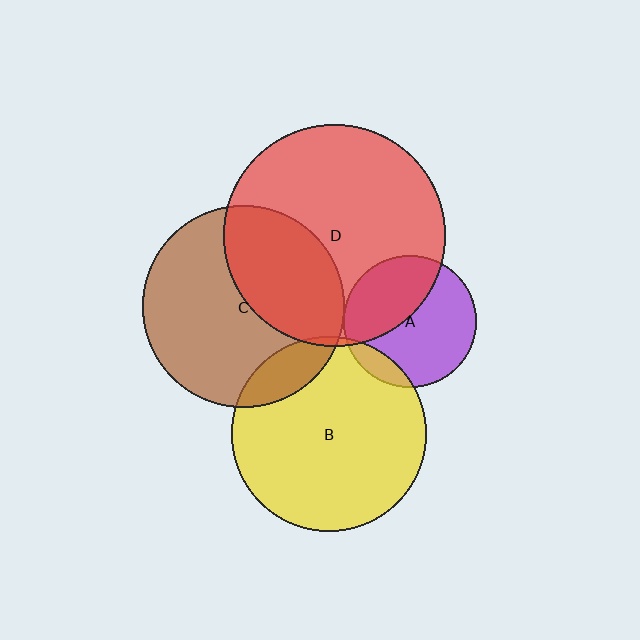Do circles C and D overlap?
Yes.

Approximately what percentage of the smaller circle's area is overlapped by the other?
Approximately 40%.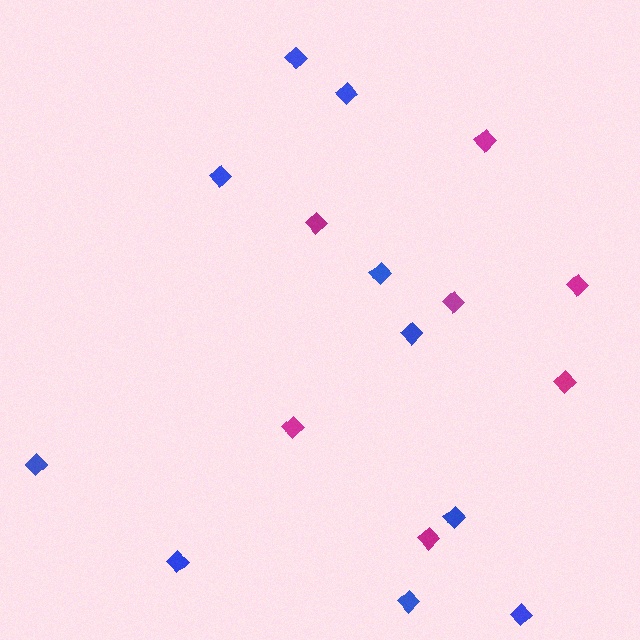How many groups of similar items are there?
There are 2 groups: one group of blue diamonds (10) and one group of magenta diamonds (7).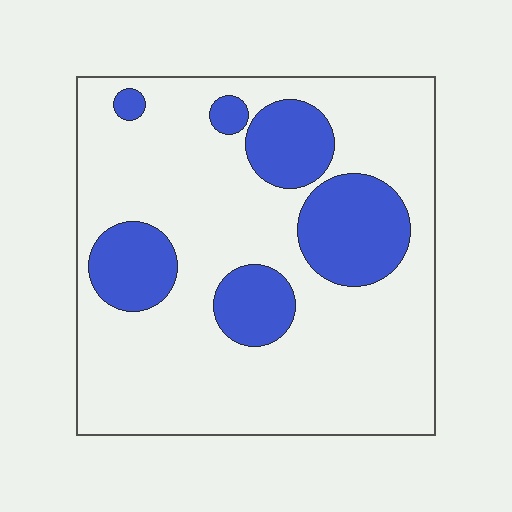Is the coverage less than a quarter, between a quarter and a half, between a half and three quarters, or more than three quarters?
Less than a quarter.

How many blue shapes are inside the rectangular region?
6.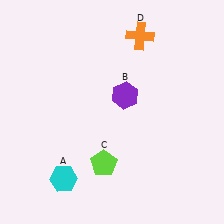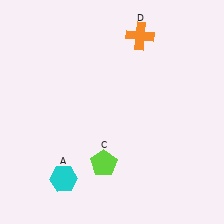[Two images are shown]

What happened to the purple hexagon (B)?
The purple hexagon (B) was removed in Image 2. It was in the top-right area of Image 1.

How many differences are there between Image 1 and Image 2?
There is 1 difference between the two images.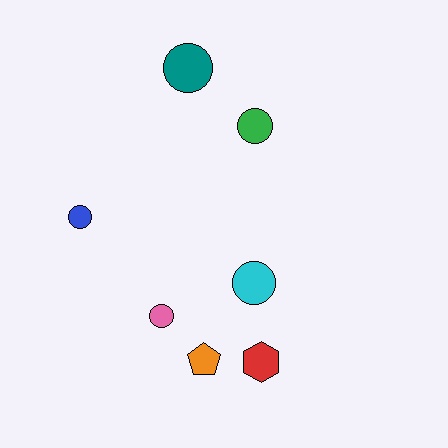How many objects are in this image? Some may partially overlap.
There are 7 objects.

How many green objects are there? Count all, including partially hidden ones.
There is 1 green object.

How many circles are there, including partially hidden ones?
There are 5 circles.